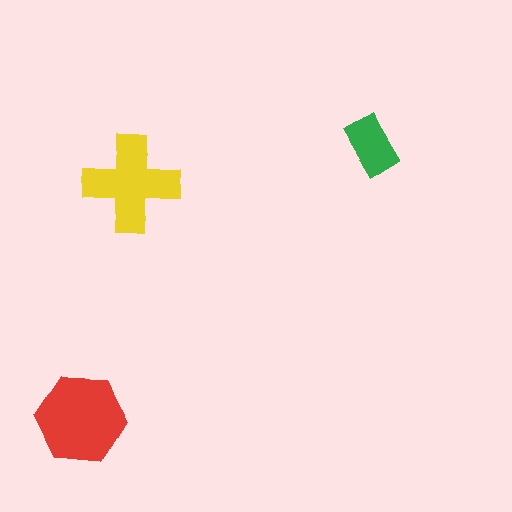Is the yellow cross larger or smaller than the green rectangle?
Larger.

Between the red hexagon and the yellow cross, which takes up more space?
The red hexagon.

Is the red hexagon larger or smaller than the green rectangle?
Larger.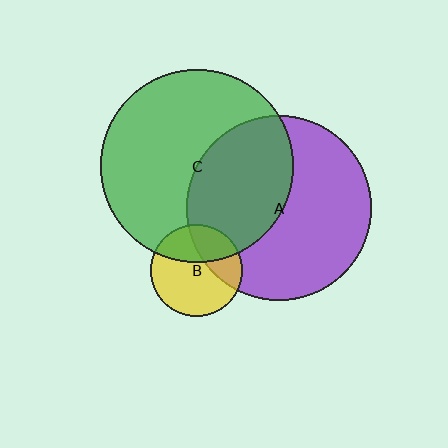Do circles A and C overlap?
Yes.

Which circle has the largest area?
Circle C (green).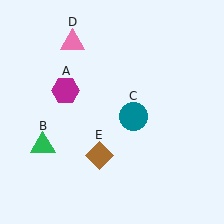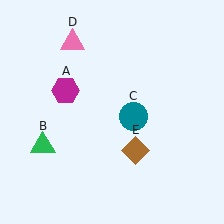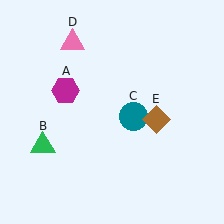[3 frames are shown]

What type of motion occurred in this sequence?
The brown diamond (object E) rotated counterclockwise around the center of the scene.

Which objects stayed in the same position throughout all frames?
Magenta hexagon (object A) and green triangle (object B) and teal circle (object C) and pink triangle (object D) remained stationary.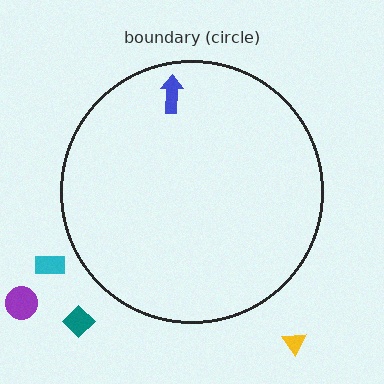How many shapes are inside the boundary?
1 inside, 4 outside.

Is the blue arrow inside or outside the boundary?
Inside.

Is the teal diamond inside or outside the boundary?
Outside.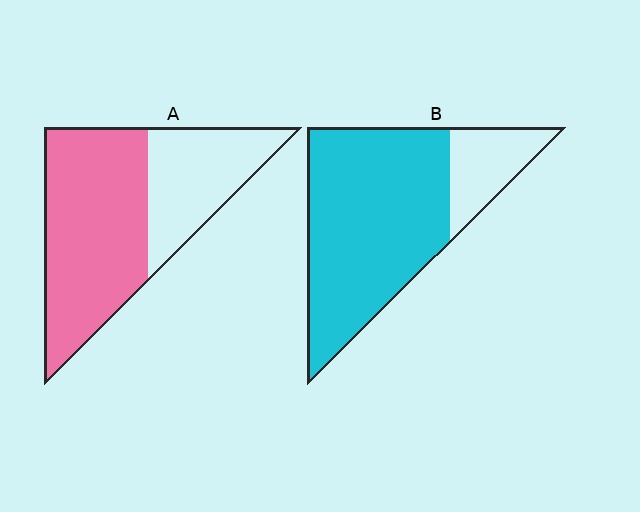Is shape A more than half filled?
Yes.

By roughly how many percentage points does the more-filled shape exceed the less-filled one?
By roughly 15 percentage points (B over A).